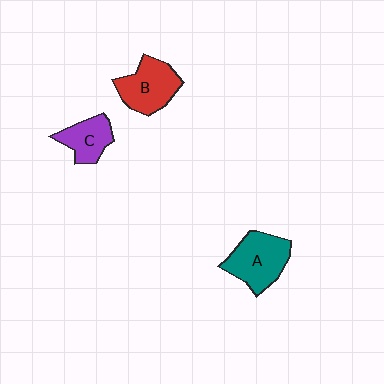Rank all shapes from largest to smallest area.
From largest to smallest: A (teal), B (red), C (purple).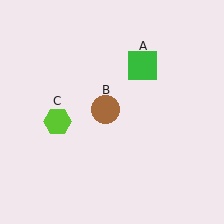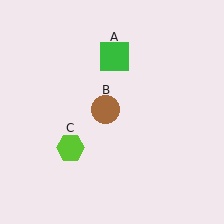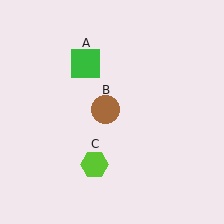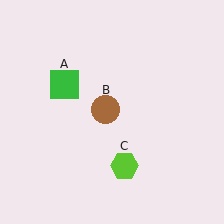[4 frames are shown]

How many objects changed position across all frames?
2 objects changed position: green square (object A), lime hexagon (object C).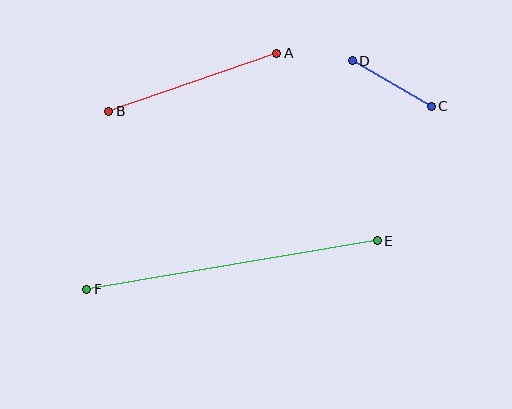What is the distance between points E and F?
The distance is approximately 294 pixels.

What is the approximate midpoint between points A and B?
The midpoint is at approximately (193, 82) pixels.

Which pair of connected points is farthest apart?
Points E and F are farthest apart.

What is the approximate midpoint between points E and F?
The midpoint is at approximately (232, 265) pixels.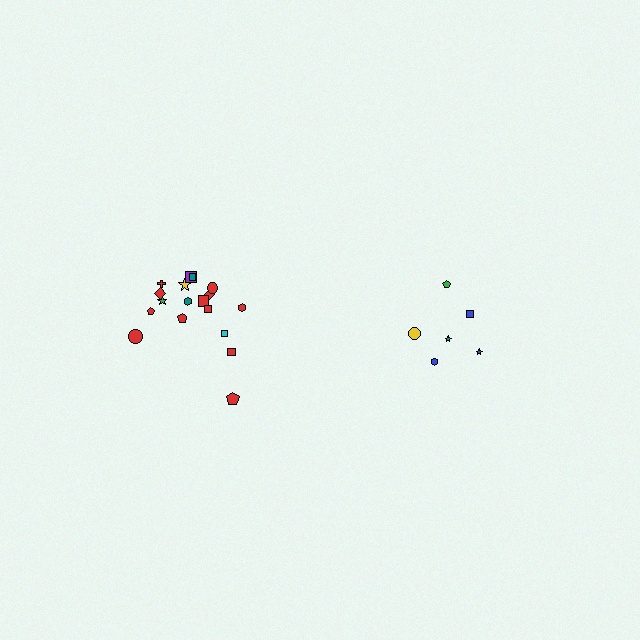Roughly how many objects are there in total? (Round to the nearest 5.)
Roughly 25 objects in total.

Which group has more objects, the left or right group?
The left group.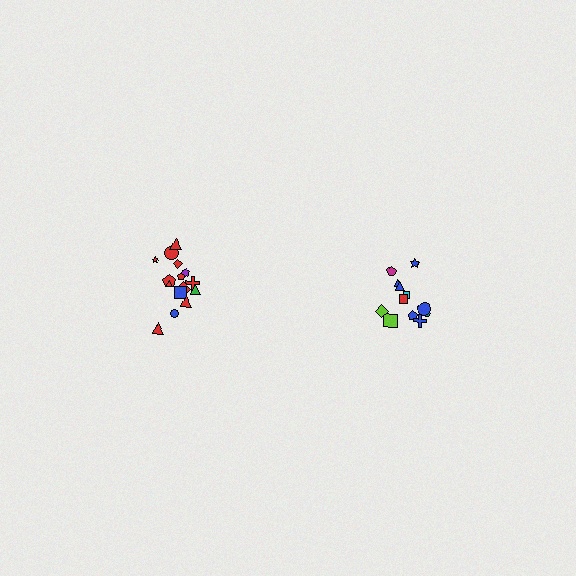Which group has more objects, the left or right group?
The left group.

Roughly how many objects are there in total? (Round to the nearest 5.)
Roughly 25 objects in total.